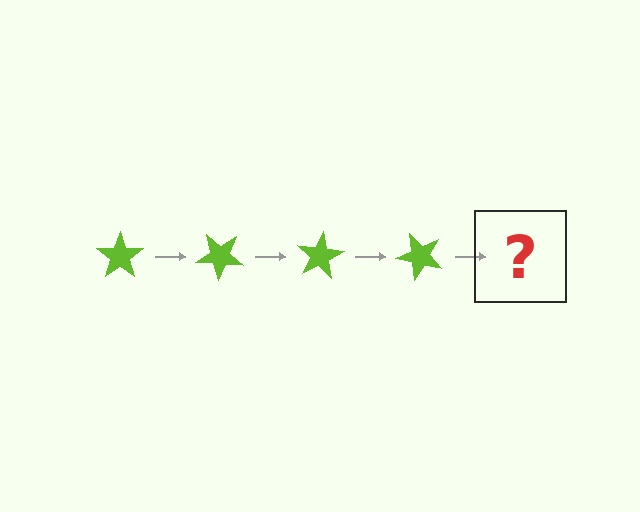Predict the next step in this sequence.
The next step is a lime star rotated 160 degrees.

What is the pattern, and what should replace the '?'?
The pattern is that the star rotates 40 degrees each step. The '?' should be a lime star rotated 160 degrees.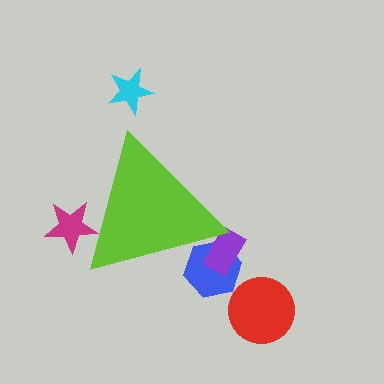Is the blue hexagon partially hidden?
Yes, the blue hexagon is partially hidden behind the lime triangle.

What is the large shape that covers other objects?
A lime triangle.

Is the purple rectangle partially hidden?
Yes, the purple rectangle is partially hidden behind the lime triangle.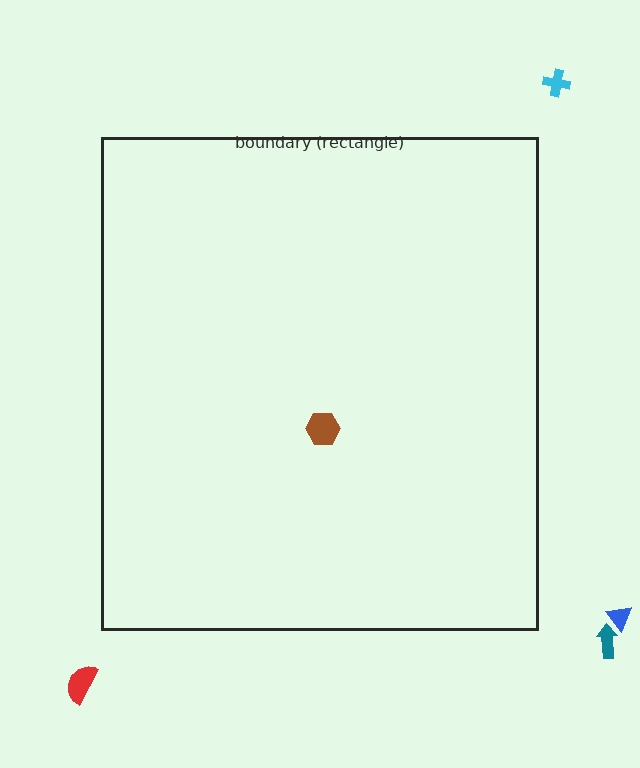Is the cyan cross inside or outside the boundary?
Outside.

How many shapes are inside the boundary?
1 inside, 4 outside.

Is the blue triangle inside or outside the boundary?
Outside.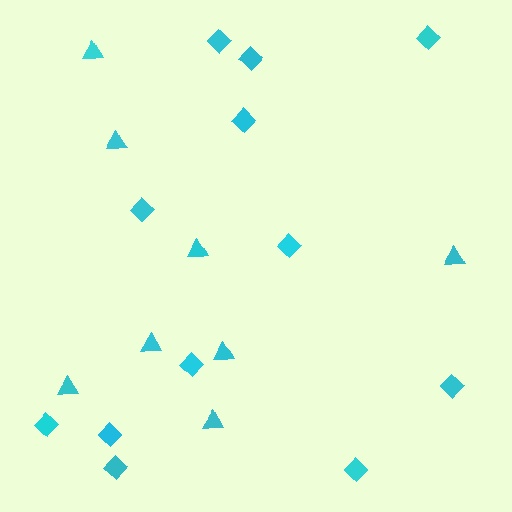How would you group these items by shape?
There are 2 groups: one group of diamonds (12) and one group of triangles (8).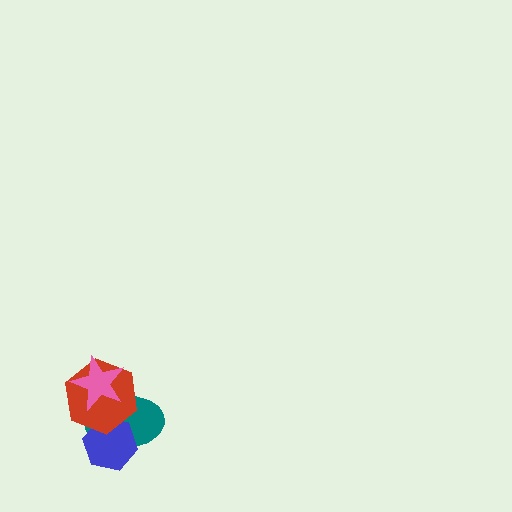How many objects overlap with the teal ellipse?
3 objects overlap with the teal ellipse.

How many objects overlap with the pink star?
2 objects overlap with the pink star.